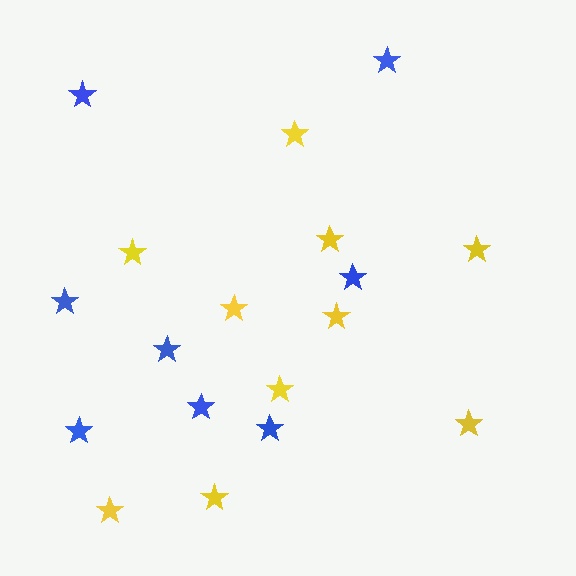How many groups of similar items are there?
There are 2 groups: one group of yellow stars (10) and one group of blue stars (8).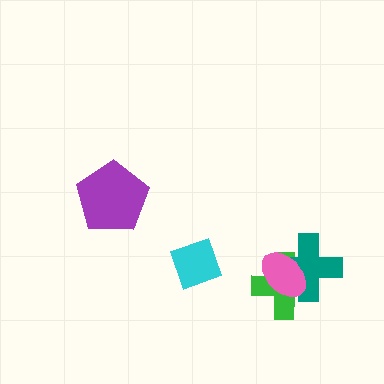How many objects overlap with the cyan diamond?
0 objects overlap with the cyan diamond.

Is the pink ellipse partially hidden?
No, no other shape covers it.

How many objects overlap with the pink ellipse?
2 objects overlap with the pink ellipse.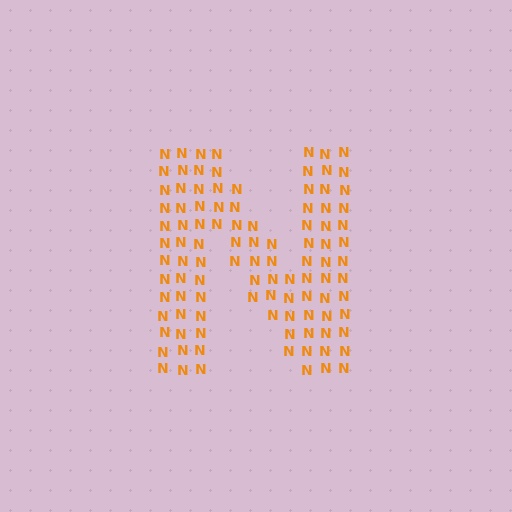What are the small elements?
The small elements are letter N's.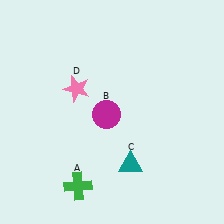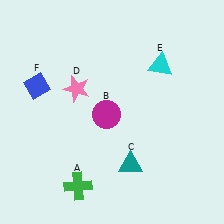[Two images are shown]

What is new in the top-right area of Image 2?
A cyan triangle (E) was added in the top-right area of Image 2.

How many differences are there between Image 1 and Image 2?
There are 2 differences between the two images.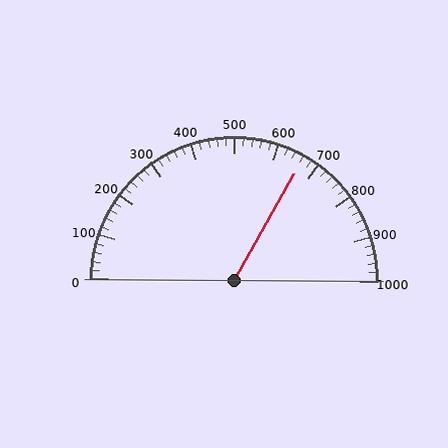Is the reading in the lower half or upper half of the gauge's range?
The reading is in the upper half of the range (0 to 1000).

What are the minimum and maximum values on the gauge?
The gauge ranges from 0 to 1000.